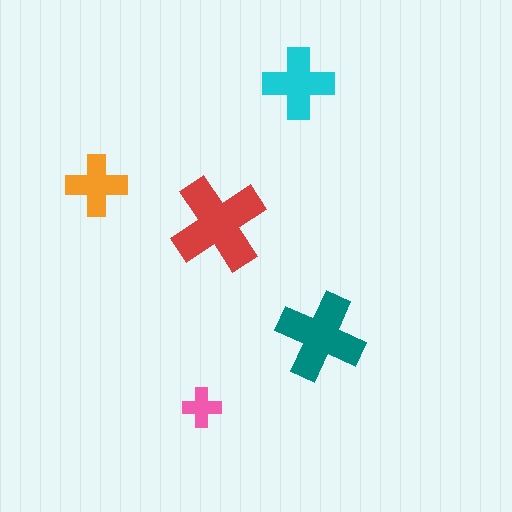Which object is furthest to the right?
The teal cross is rightmost.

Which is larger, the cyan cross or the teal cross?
The teal one.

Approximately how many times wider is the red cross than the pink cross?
About 2.5 times wider.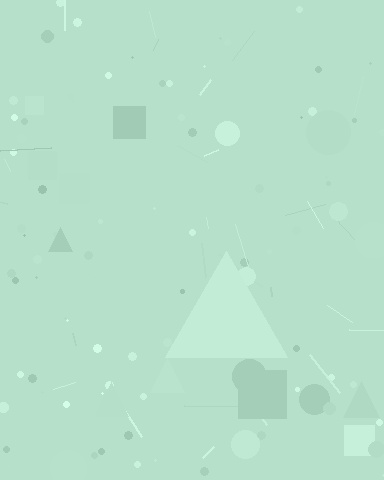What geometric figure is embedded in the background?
A triangle is embedded in the background.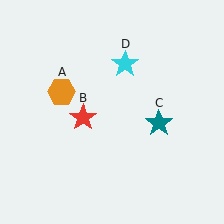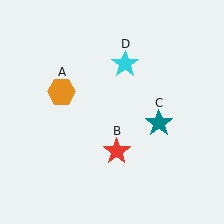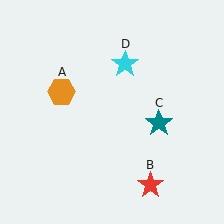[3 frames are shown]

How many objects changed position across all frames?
1 object changed position: red star (object B).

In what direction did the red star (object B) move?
The red star (object B) moved down and to the right.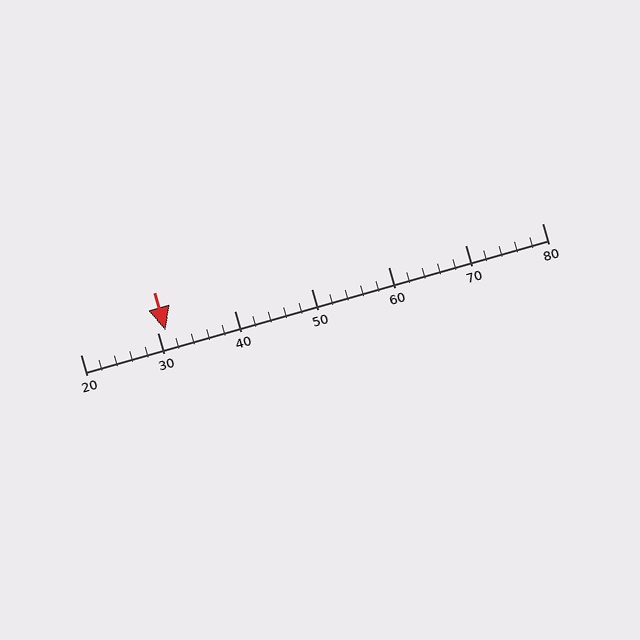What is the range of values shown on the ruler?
The ruler shows values from 20 to 80.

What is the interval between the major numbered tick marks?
The major tick marks are spaced 10 units apart.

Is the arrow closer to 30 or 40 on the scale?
The arrow is closer to 30.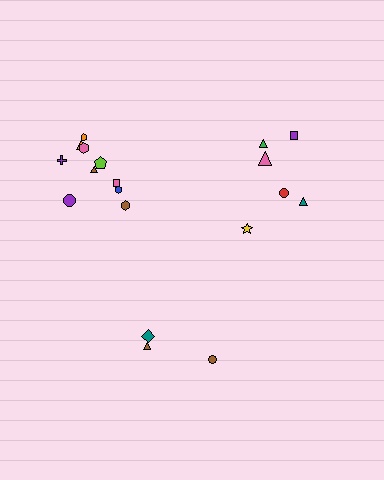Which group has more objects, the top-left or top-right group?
The top-left group.